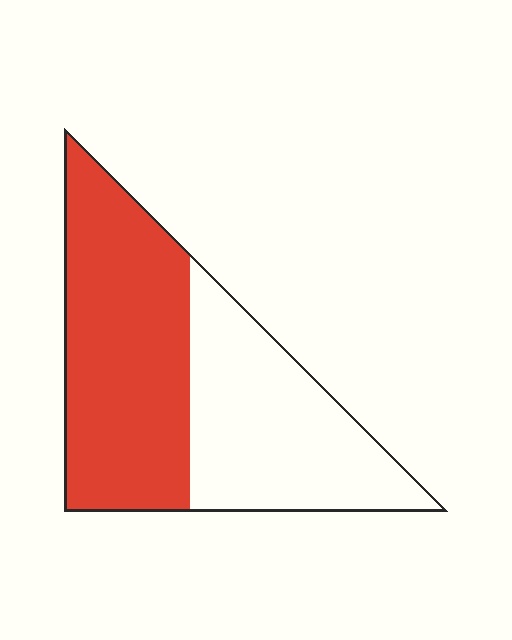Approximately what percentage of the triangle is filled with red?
Approximately 55%.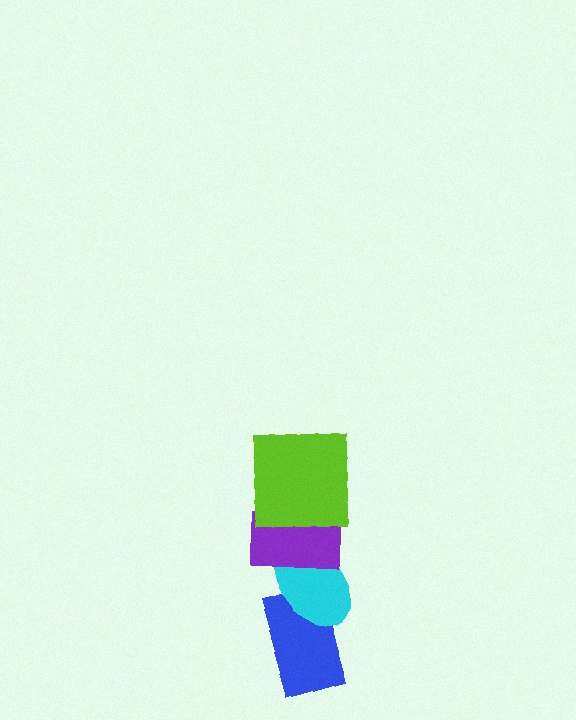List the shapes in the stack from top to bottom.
From top to bottom: the lime square, the purple rectangle, the cyan ellipse, the blue rectangle.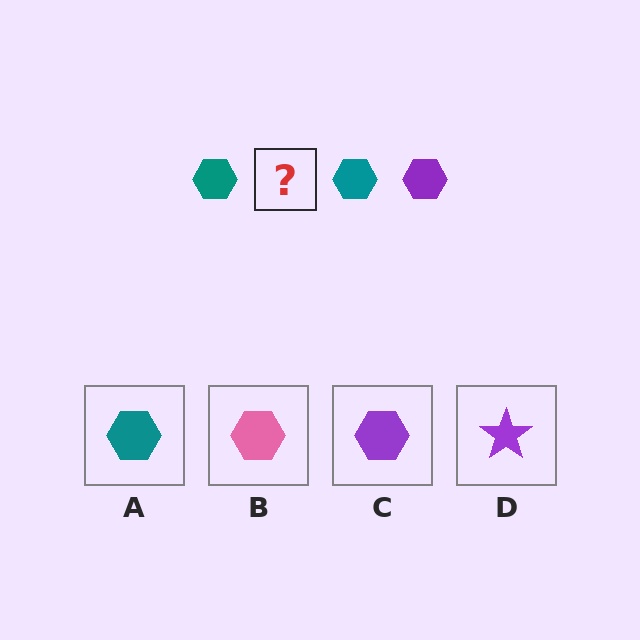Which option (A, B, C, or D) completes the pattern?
C.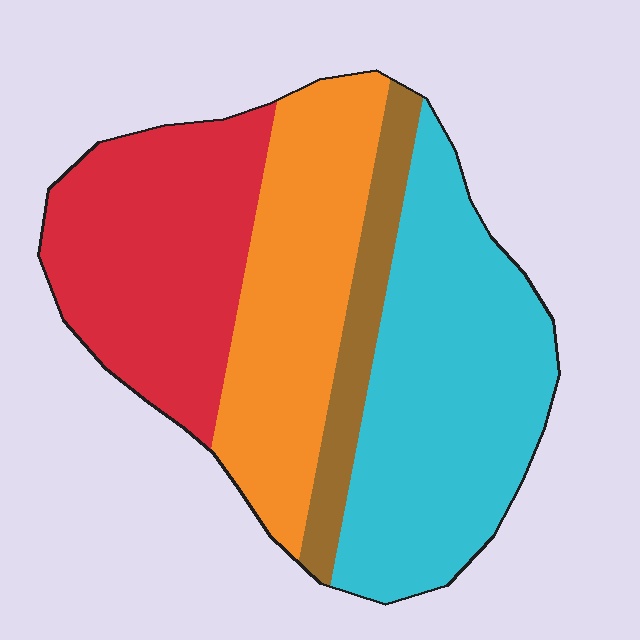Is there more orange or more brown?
Orange.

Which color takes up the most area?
Cyan, at roughly 35%.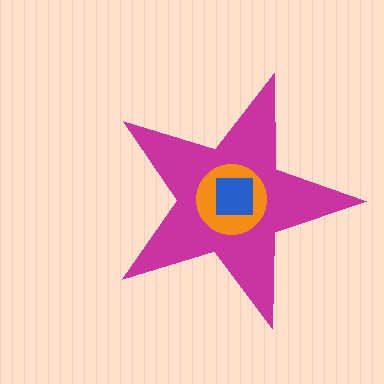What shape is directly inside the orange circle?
The blue square.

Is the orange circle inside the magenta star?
Yes.